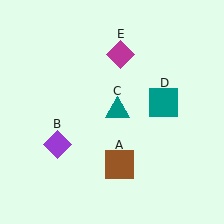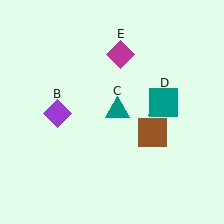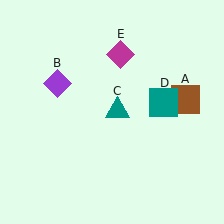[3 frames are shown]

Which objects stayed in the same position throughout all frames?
Teal triangle (object C) and teal square (object D) and magenta diamond (object E) remained stationary.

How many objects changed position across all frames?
2 objects changed position: brown square (object A), purple diamond (object B).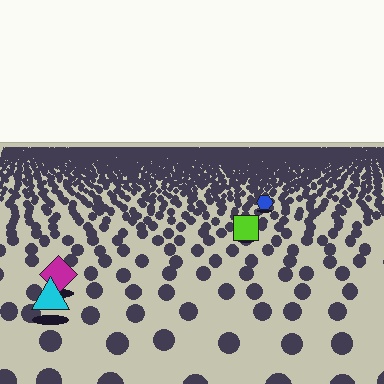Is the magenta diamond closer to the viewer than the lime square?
Yes. The magenta diamond is closer — you can tell from the texture gradient: the ground texture is coarser near it.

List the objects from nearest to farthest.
From nearest to farthest: the cyan triangle, the magenta diamond, the lime square, the blue hexagon.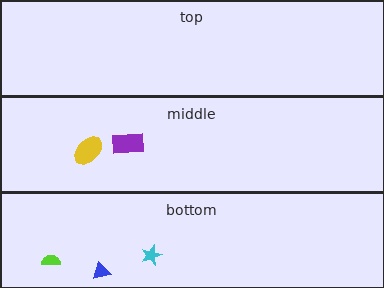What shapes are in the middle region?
The yellow ellipse, the purple rectangle.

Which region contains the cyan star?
The bottom region.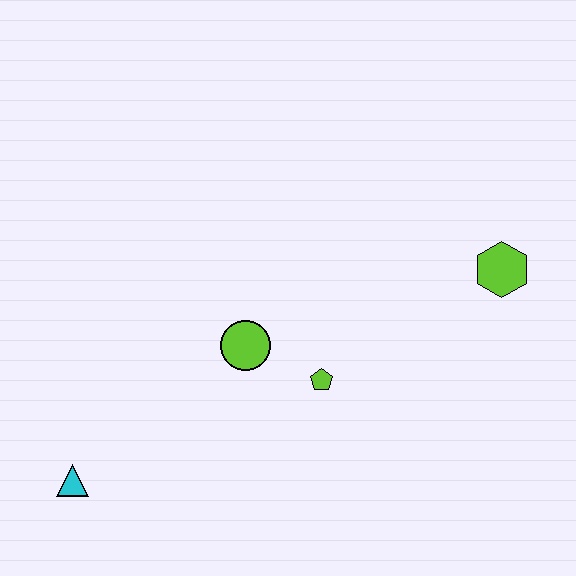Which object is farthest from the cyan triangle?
The lime hexagon is farthest from the cyan triangle.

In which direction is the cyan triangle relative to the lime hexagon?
The cyan triangle is to the left of the lime hexagon.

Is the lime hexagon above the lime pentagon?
Yes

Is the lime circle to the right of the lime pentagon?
No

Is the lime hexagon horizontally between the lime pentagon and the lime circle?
No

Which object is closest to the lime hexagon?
The lime pentagon is closest to the lime hexagon.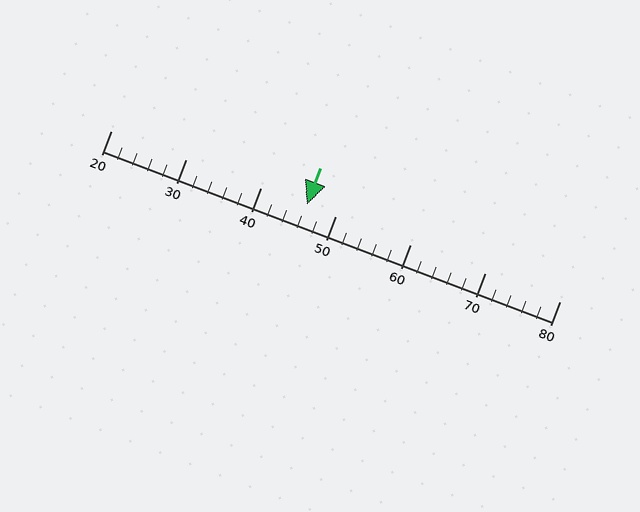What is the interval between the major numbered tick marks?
The major tick marks are spaced 10 units apart.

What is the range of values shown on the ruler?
The ruler shows values from 20 to 80.